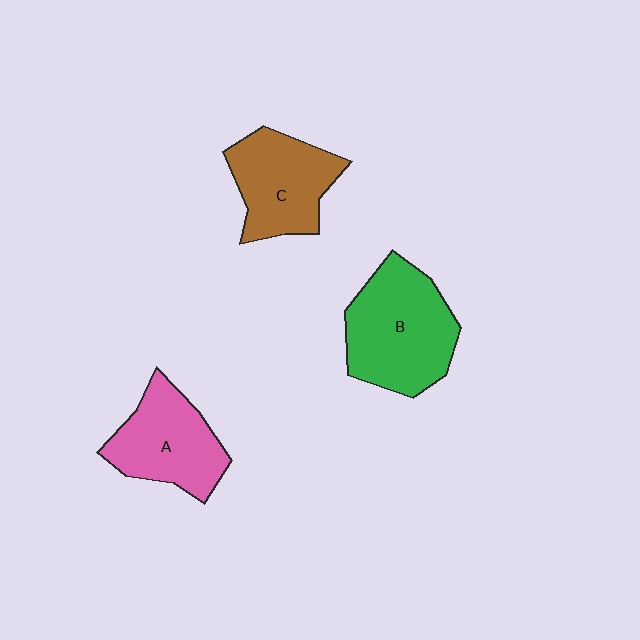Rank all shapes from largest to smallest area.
From largest to smallest: B (green), C (brown), A (pink).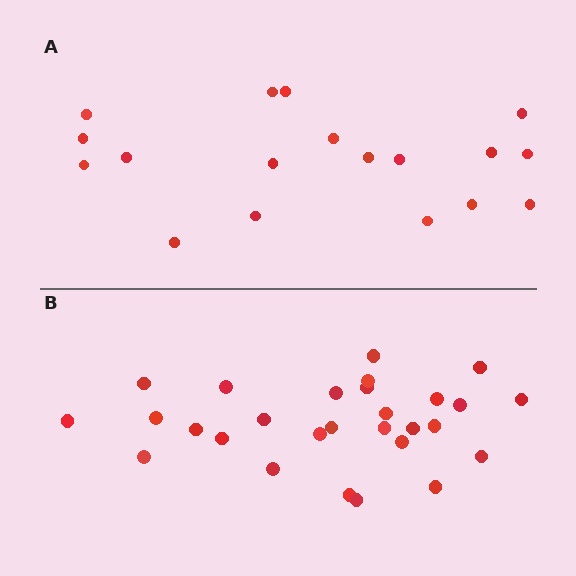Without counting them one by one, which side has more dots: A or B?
Region B (the bottom region) has more dots.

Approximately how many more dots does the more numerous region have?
Region B has roughly 10 or so more dots than region A.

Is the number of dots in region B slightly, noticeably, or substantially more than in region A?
Region B has substantially more. The ratio is roughly 1.6 to 1.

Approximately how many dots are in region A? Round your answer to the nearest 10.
About 20 dots. (The exact count is 18, which rounds to 20.)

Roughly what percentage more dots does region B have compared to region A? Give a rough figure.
About 55% more.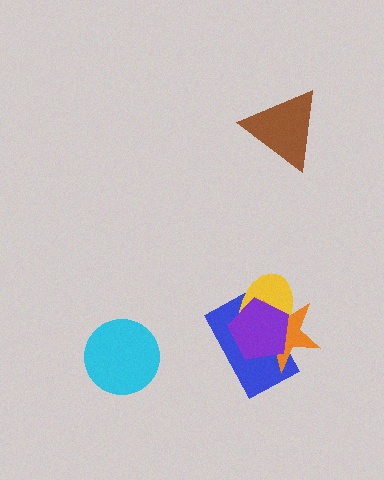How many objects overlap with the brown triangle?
0 objects overlap with the brown triangle.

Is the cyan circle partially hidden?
No, no other shape covers it.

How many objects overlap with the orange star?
3 objects overlap with the orange star.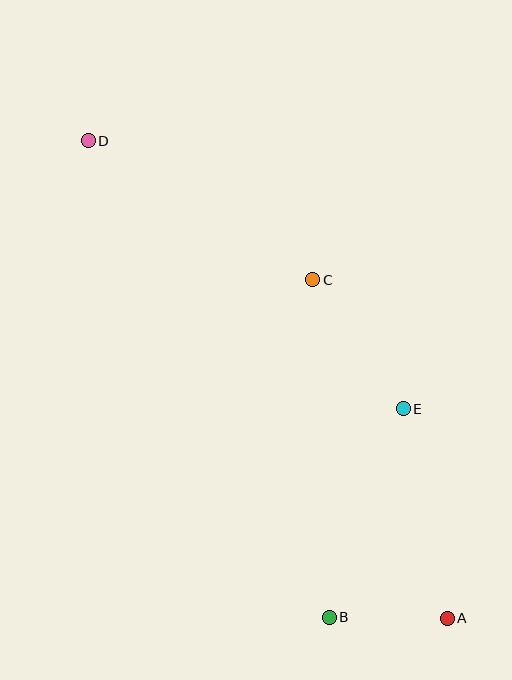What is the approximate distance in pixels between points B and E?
The distance between B and E is approximately 221 pixels.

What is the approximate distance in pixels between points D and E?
The distance between D and E is approximately 414 pixels.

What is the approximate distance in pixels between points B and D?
The distance between B and D is approximately 534 pixels.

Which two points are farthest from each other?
Points A and D are farthest from each other.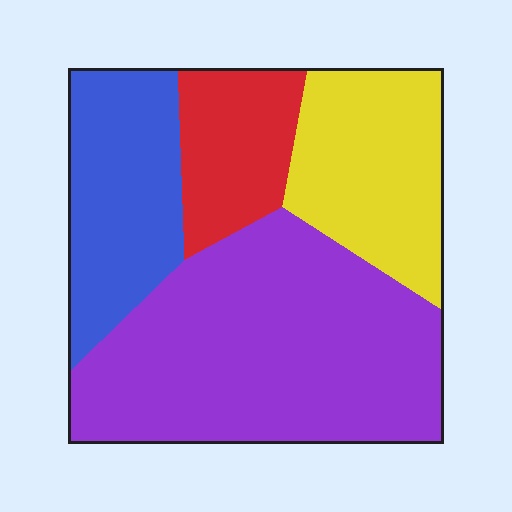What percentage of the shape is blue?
Blue takes up about one fifth (1/5) of the shape.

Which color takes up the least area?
Red, at roughly 15%.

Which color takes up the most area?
Purple, at roughly 45%.